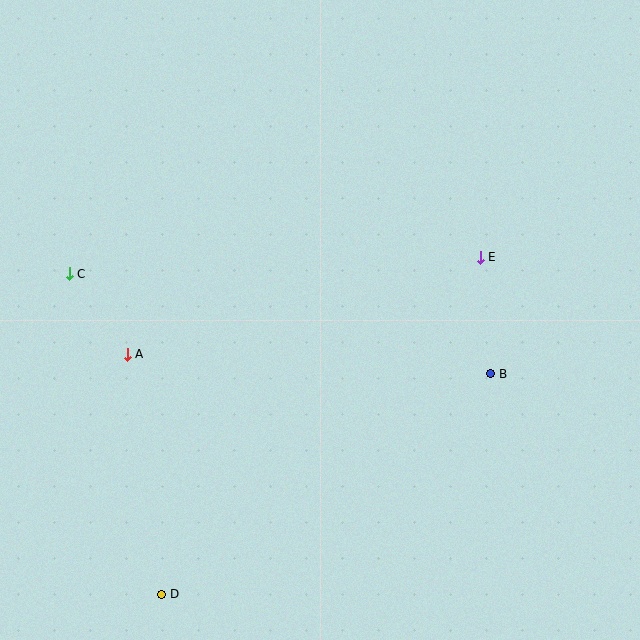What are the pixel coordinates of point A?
Point A is at (127, 354).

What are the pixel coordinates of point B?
Point B is at (491, 374).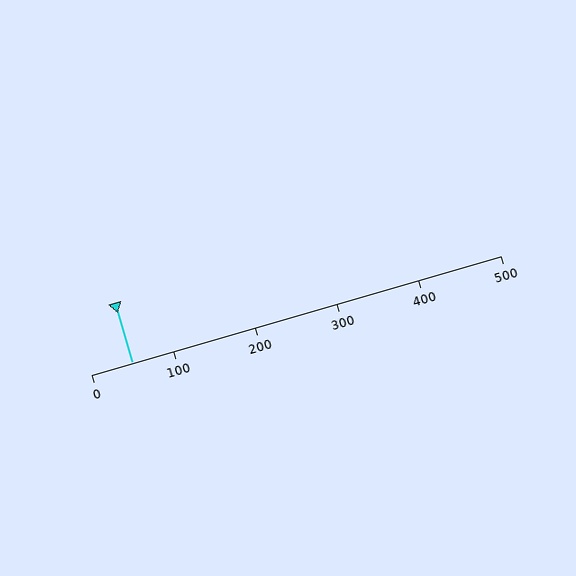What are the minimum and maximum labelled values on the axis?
The axis runs from 0 to 500.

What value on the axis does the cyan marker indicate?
The marker indicates approximately 50.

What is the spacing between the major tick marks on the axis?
The major ticks are spaced 100 apart.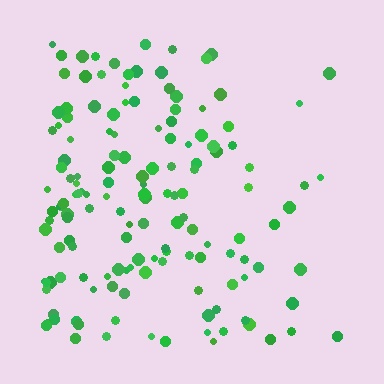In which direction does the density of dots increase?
From right to left, with the left side densest.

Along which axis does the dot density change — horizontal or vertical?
Horizontal.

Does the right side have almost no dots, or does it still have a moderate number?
Still a moderate number, just noticeably fewer than the left.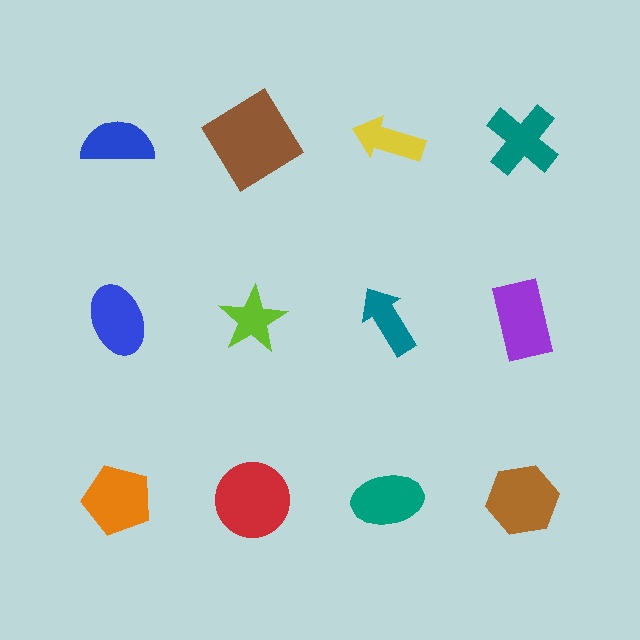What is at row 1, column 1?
A blue semicircle.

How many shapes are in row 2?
4 shapes.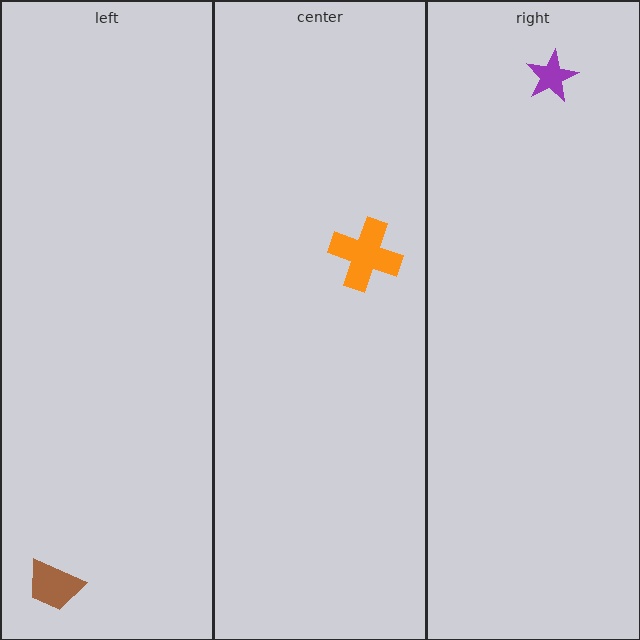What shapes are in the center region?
The orange cross.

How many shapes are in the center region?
1.